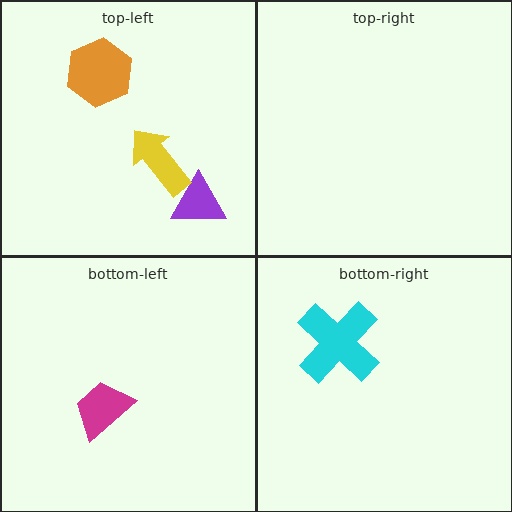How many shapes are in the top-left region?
3.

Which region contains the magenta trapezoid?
The bottom-left region.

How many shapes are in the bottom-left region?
1.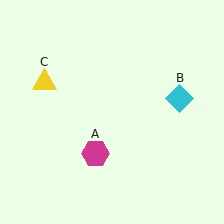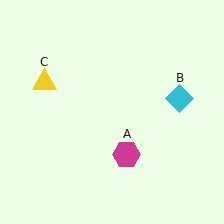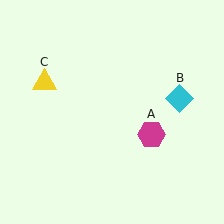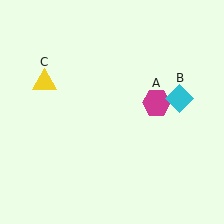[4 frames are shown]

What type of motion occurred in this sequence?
The magenta hexagon (object A) rotated counterclockwise around the center of the scene.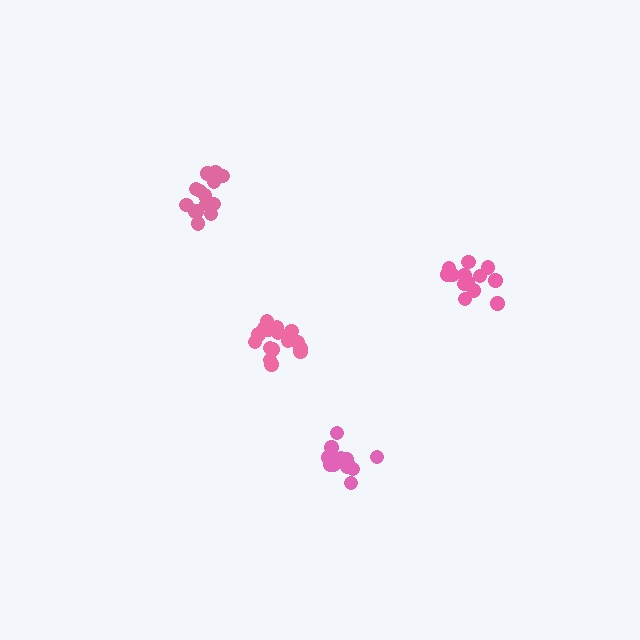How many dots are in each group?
Group 1: 13 dots, Group 2: 16 dots, Group 3: 14 dots, Group 4: 13 dots (56 total).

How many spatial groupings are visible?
There are 4 spatial groupings.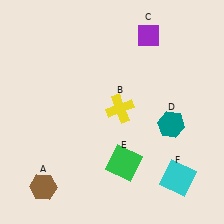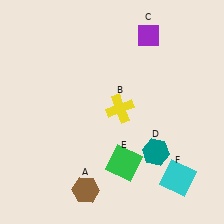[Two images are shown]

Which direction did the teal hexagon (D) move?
The teal hexagon (D) moved down.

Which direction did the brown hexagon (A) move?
The brown hexagon (A) moved right.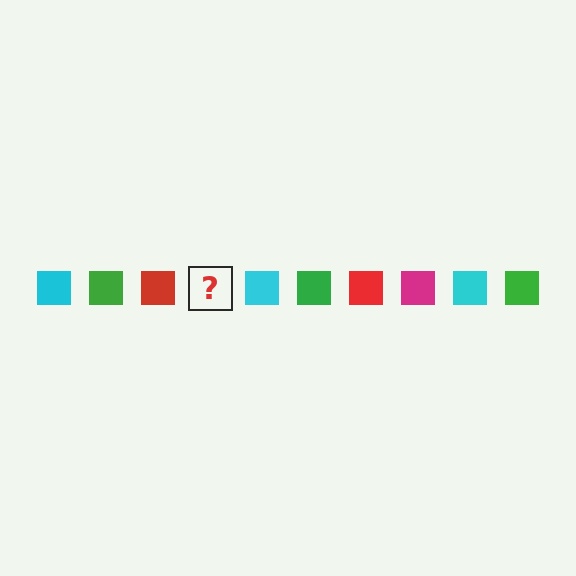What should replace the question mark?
The question mark should be replaced with a magenta square.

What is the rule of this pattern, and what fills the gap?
The rule is that the pattern cycles through cyan, green, red, magenta squares. The gap should be filled with a magenta square.